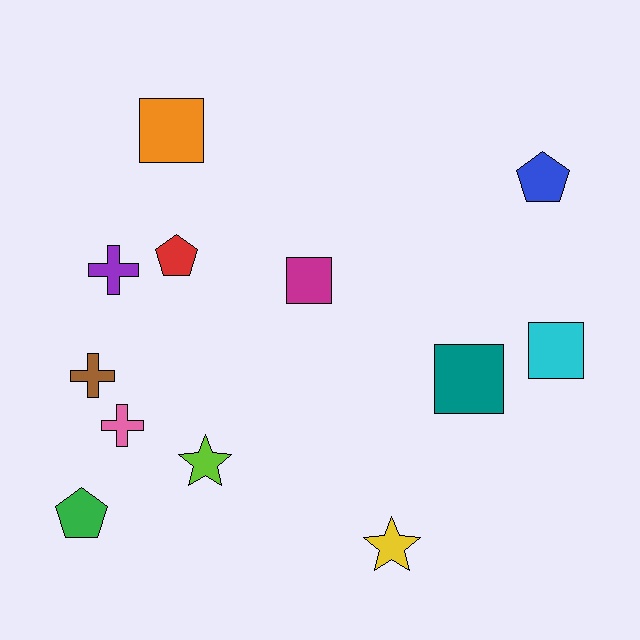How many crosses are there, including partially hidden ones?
There are 3 crosses.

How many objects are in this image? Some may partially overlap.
There are 12 objects.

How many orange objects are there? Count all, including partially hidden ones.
There is 1 orange object.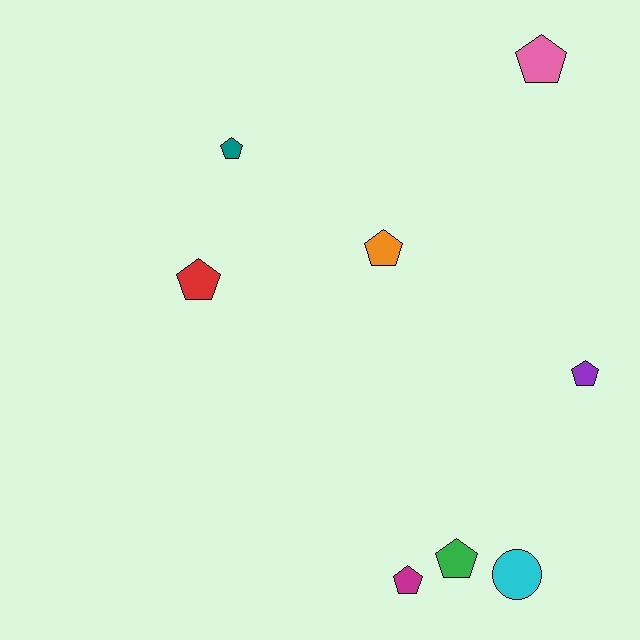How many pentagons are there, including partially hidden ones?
There are 7 pentagons.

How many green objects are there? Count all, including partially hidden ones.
There is 1 green object.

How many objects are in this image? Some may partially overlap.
There are 8 objects.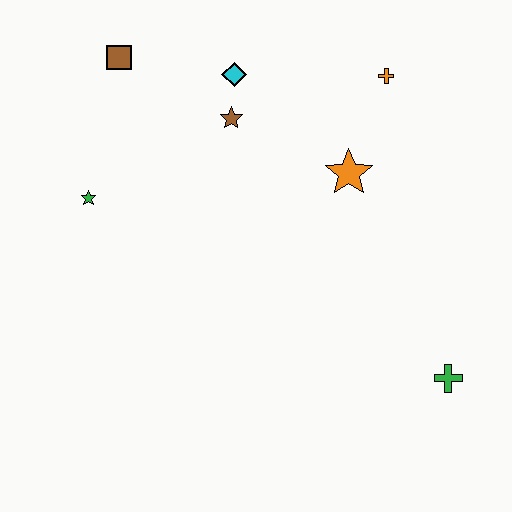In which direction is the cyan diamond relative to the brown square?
The cyan diamond is to the right of the brown square.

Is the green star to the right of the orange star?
No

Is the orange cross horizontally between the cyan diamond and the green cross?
Yes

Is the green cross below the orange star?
Yes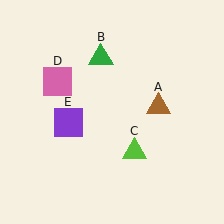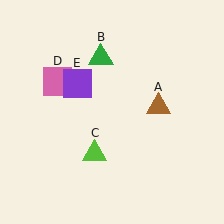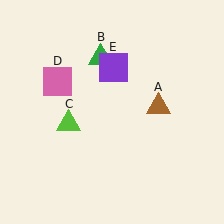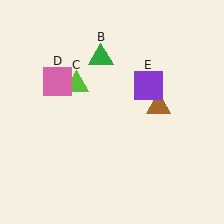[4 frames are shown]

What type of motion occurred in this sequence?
The lime triangle (object C), purple square (object E) rotated clockwise around the center of the scene.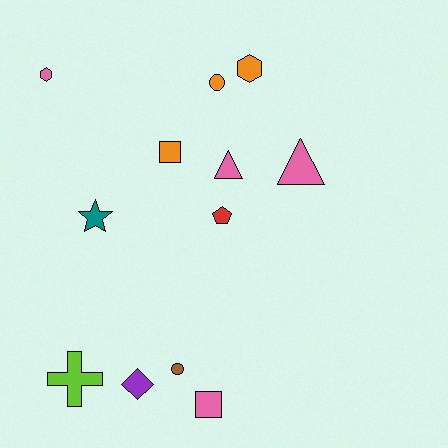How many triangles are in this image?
There are 2 triangles.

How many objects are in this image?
There are 12 objects.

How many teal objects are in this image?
There is 1 teal object.